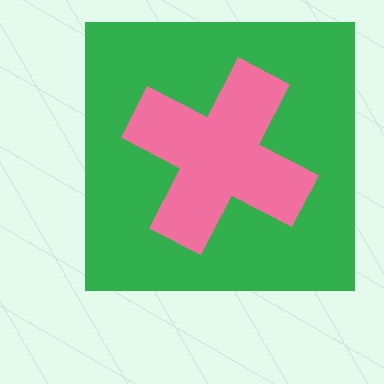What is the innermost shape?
The pink cross.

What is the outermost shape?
The green square.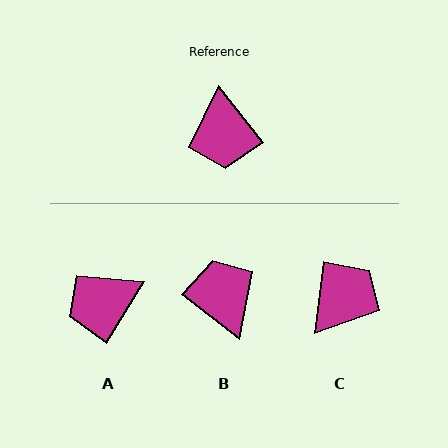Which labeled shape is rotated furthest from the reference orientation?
B, about 166 degrees away.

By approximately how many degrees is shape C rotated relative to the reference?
Approximately 134 degrees counter-clockwise.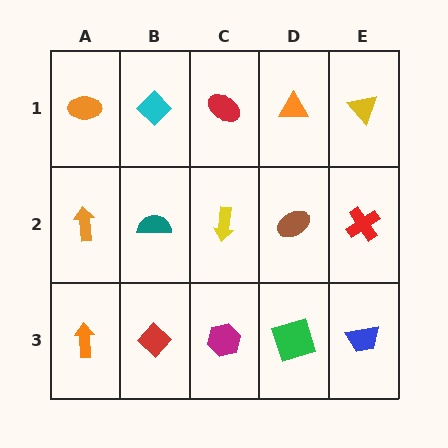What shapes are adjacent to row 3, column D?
A brown ellipse (row 2, column D), a magenta hexagon (row 3, column C), a blue trapezoid (row 3, column E).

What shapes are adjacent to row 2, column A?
An orange ellipse (row 1, column A), an orange arrow (row 3, column A), a teal semicircle (row 2, column B).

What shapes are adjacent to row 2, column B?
A cyan diamond (row 1, column B), a red diamond (row 3, column B), an orange arrow (row 2, column A), a yellow arrow (row 2, column C).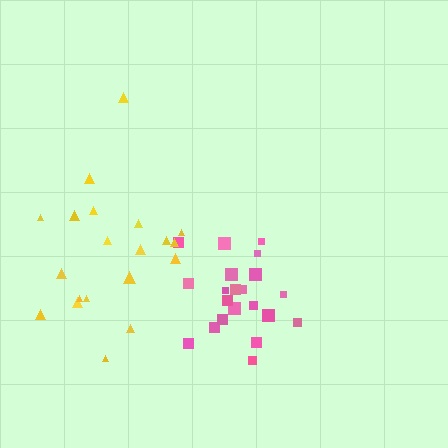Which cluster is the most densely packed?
Pink.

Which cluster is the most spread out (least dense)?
Yellow.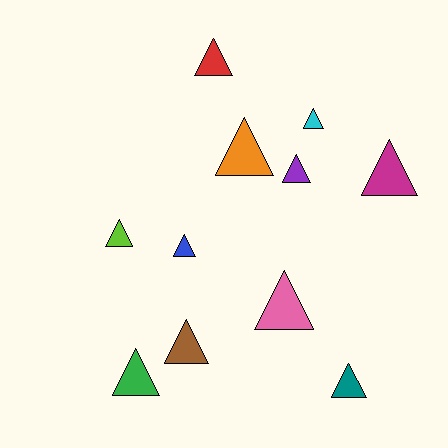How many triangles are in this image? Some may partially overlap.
There are 11 triangles.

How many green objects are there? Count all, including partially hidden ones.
There is 1 green object.